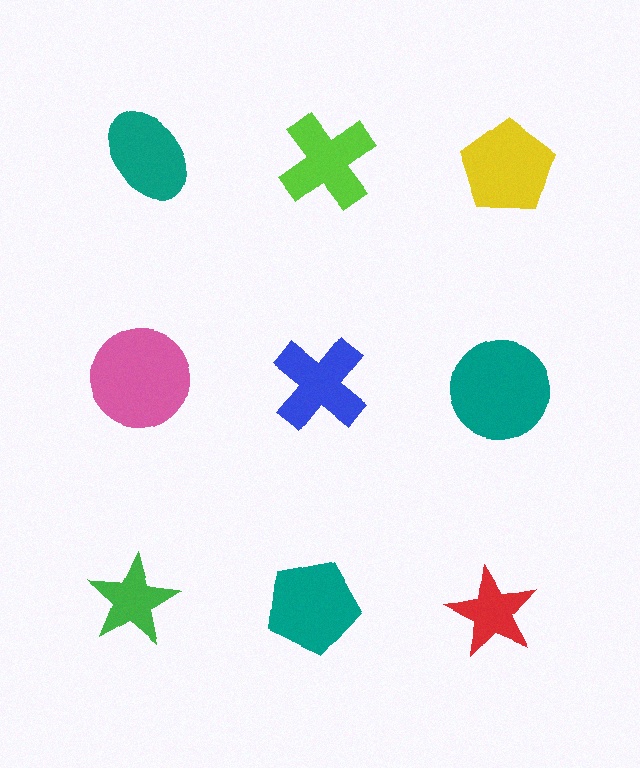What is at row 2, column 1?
A pink circle.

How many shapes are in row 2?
3 shapes.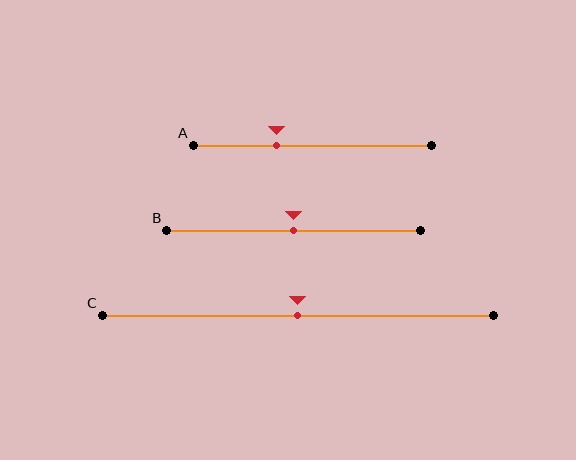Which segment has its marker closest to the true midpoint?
Segment B has its marker closest to the true midpoint.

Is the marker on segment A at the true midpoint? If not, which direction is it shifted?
No, the marker on segment A is shifted to the left by about 15% of the segment length.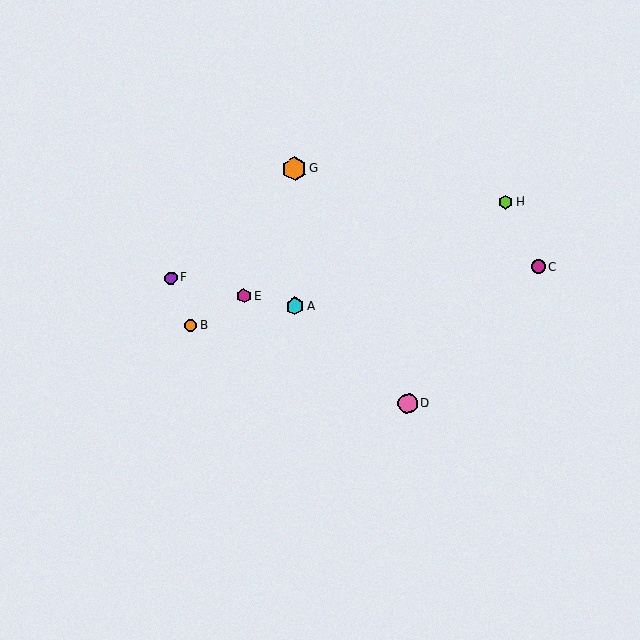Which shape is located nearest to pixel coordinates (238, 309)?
The magenta hexagon (labeled E) at (244, 296) is nearest to that location.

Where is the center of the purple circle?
The center of the purple circle is at (171, 278).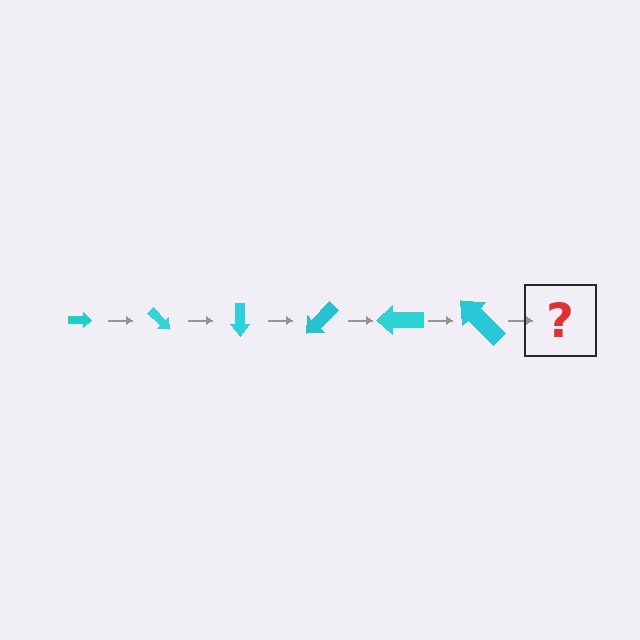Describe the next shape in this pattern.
It should be an arrow, larger than the previous one and rotated 270 degrees from the start.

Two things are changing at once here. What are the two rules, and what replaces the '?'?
The two rules are that the arrow grows larger each step and it rotates 45 degrees each step. The '?' should be an arrow, larger than the previous one and rotated 270 degrees from the start.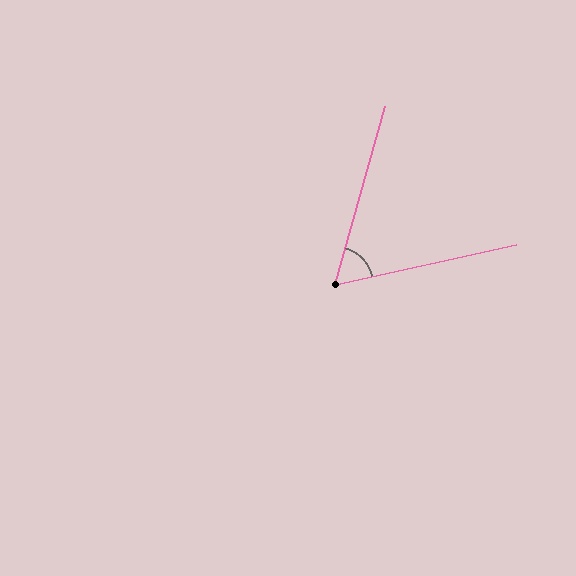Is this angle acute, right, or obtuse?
It is acute.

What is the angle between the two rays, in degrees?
Approximately 62 degrees.